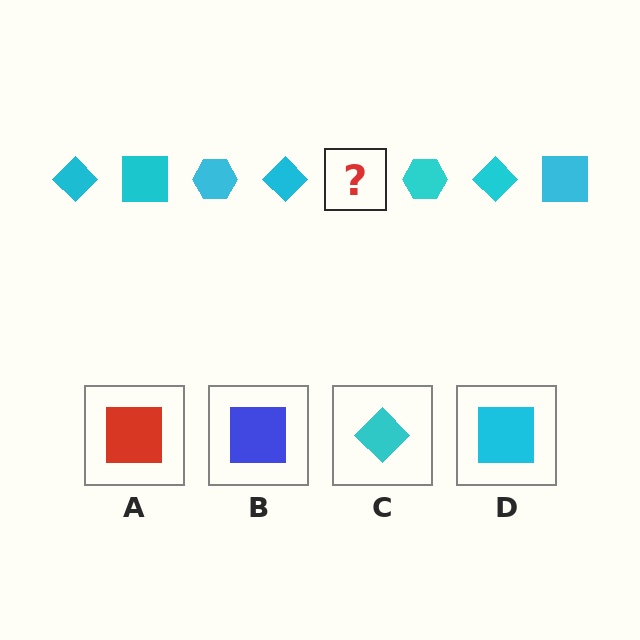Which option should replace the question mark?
Option D.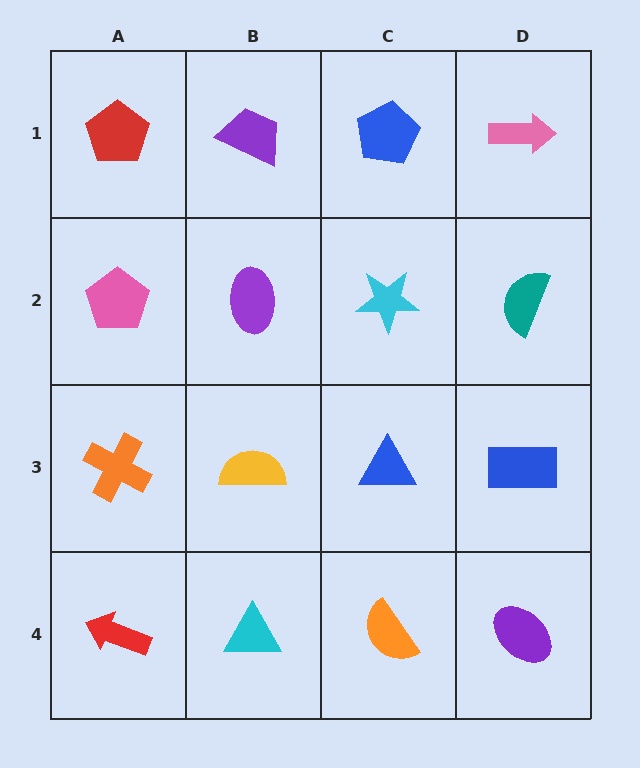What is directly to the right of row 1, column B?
A blue pentagon.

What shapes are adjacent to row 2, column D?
A pink arrow (row 1, column D), a blue rectangle (row 3, column D), a cyan star (row 2, column C).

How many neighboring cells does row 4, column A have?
2.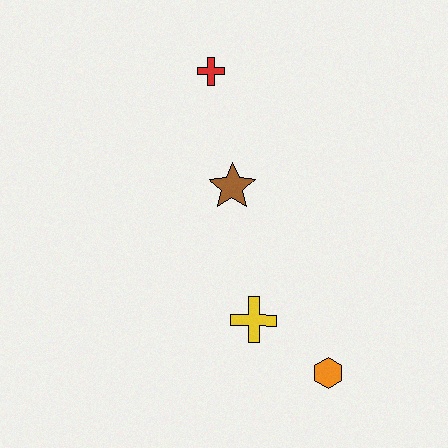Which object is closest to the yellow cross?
The orange hexagon is closest to the yellow cross.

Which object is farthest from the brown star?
The orange hexagon is farthest from the brown star.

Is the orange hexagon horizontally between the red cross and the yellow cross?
No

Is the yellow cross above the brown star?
No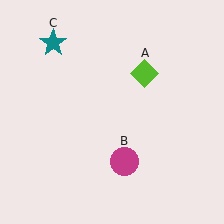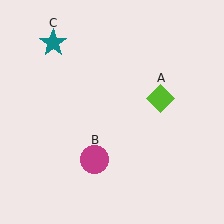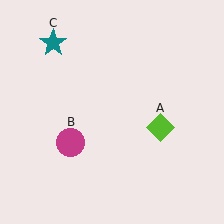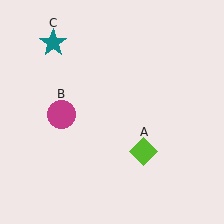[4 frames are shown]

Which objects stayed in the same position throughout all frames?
Teal star (object C) remained stationary.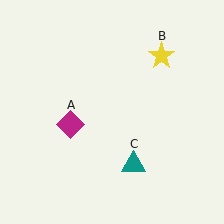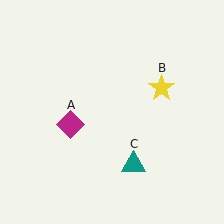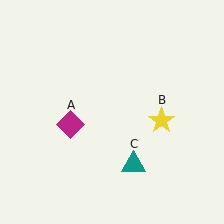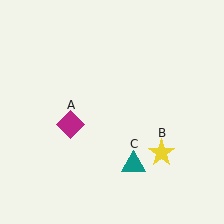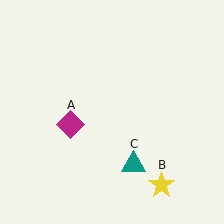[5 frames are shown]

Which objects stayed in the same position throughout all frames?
Magenta diamond (object A) and teal triangle (object C) remained stationary.